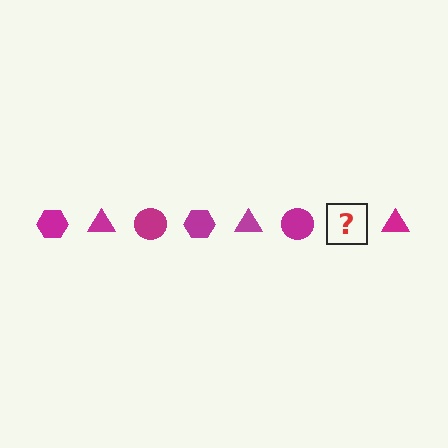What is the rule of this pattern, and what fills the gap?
The rule is that the pattern cycles through hexagon, triangle, circle shapes in magenta. The gap should be filled with a magenta hexagon.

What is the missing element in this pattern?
The missing element is a magenta hexagon.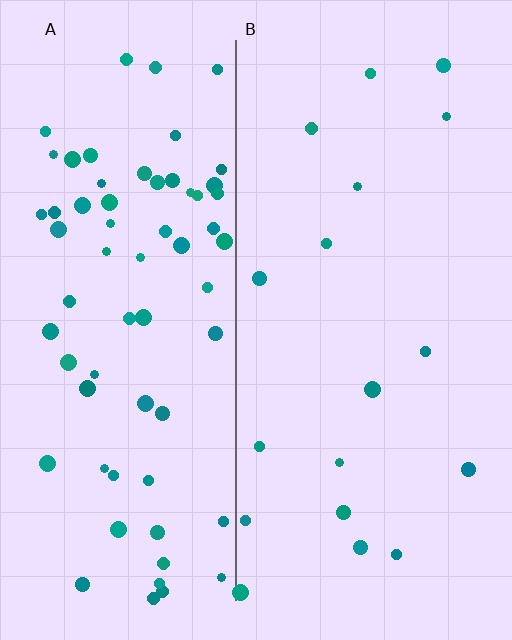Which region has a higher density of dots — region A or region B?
A (the left).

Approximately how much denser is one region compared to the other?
Approximately 3.8× — region A over region B.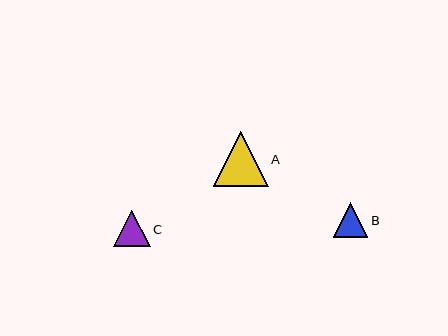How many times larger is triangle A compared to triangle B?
Triangle A is approximately 1.6 times the size of triangle B.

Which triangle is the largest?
Triangle A is the largest with a size of approximately 55 pixels.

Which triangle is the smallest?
Triangle B is the smallest with a size of approximately 35 pixels.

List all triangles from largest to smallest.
From largest to smallest: A, C, B.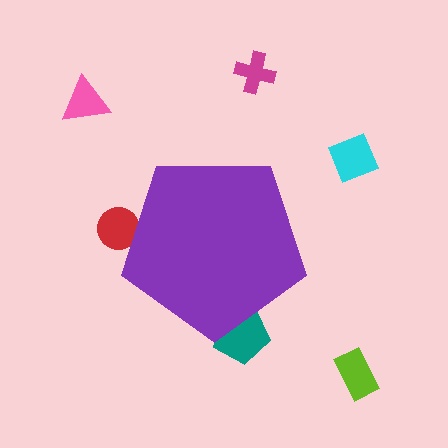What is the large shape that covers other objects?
A purple pentagon.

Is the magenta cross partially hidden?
No, the magenta cross is fully visible.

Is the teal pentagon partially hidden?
Yes, the teal pentagon is partially hidden behind the purple pentagon.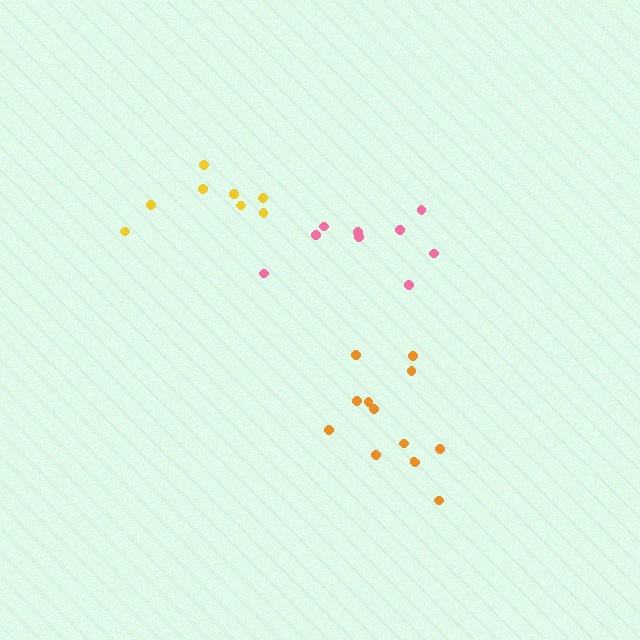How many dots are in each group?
Group 1: 12 dots, Group 2: 8 dots, Group 3: 9 dots (29 total).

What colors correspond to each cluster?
The clusters are colored: orange, yellow, pink.